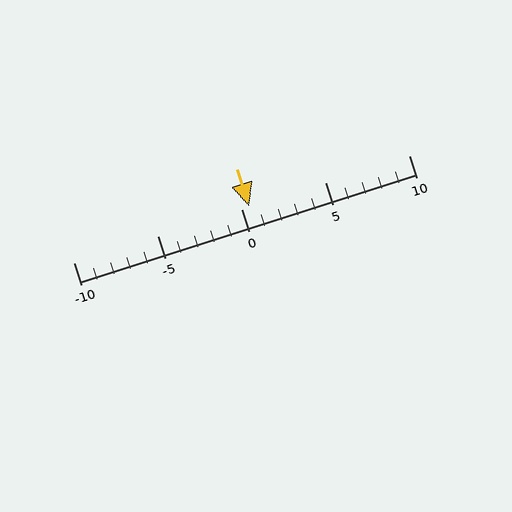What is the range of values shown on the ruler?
The ruler shows values from -10 to 10.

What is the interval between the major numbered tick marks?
The major tick marks are spaced 5 units apart.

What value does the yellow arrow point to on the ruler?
The yellow arrow points to approximately 0.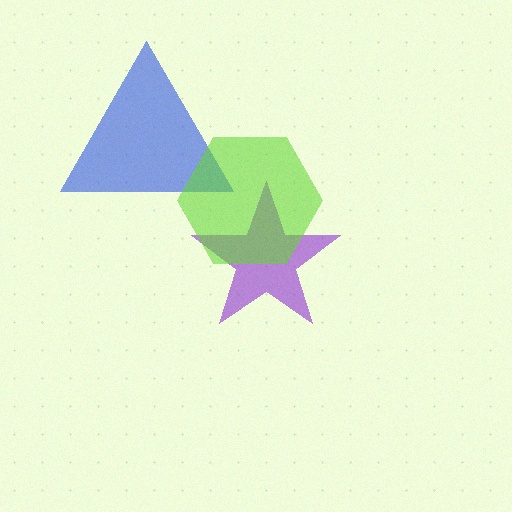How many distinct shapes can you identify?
There are 3 distinct shapes: a blue triangle, a purple star, a lime hexagon.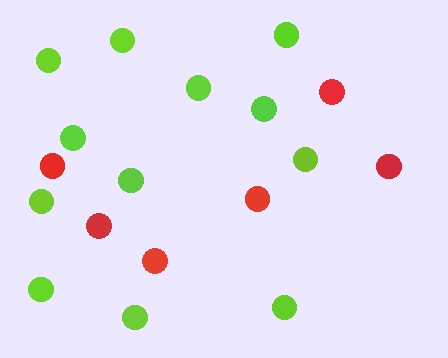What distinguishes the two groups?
There are 2 groups: one group of red circles (6) and one group of lime circles (12).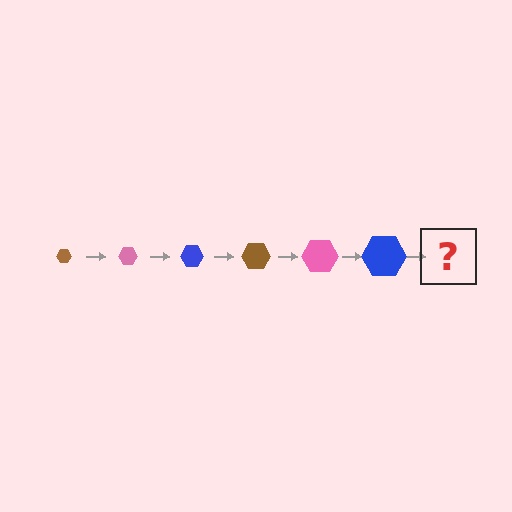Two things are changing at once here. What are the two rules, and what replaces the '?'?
The two rules are that the hexagon grows larger each step and the color cycles through brown, pink, and blue. The '?' should be a brown hexagon, larger than the previous one.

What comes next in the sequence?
The next element should be a brown hexagon, larger than the previous one.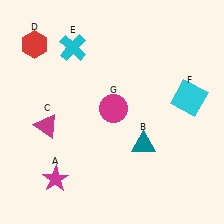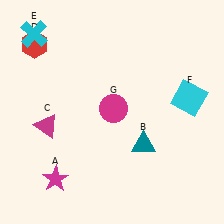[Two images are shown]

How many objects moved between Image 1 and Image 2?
1 object moved between the two images.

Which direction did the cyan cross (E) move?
The cyan cross (E) moved left.